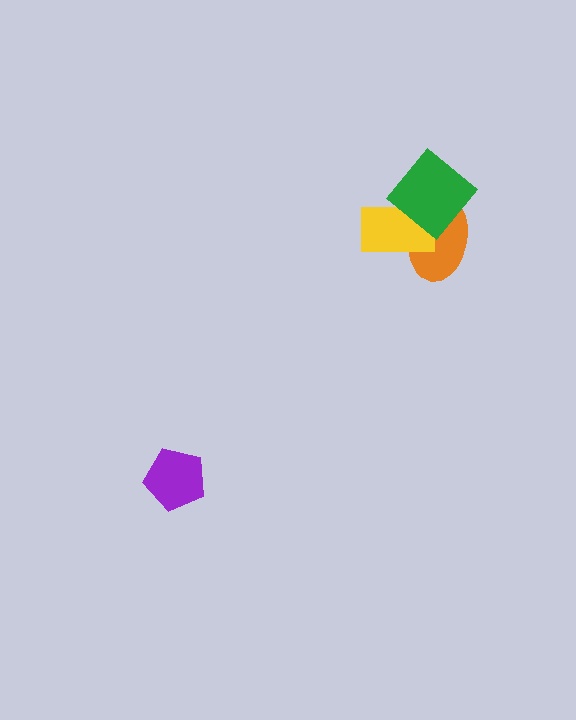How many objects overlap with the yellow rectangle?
2 objects overlap with the yellow rectangle.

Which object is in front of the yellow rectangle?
The green diamond is in front of the yellow rectangle.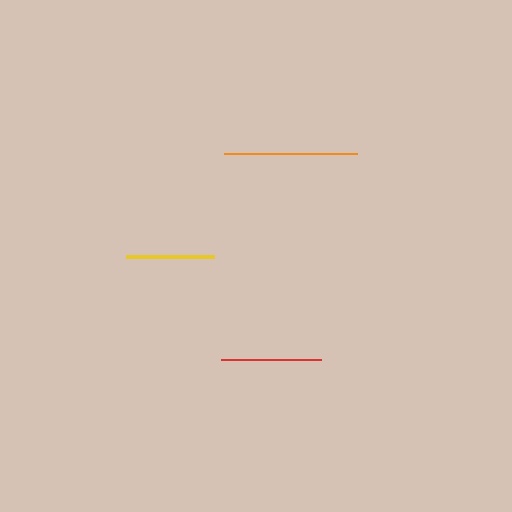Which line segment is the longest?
The orange line is the longest at approximately 133 pixels.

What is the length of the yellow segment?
The yellow segment is approximately 88 pixels long.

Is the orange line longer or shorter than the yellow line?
The orange line is longer than the yellow line.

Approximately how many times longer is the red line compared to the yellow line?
The red line is approximately 1.1 times the length of the yellow line.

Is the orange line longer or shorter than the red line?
The orange line is longer than the red line.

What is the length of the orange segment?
The orange segment is approximately 133 pixels long.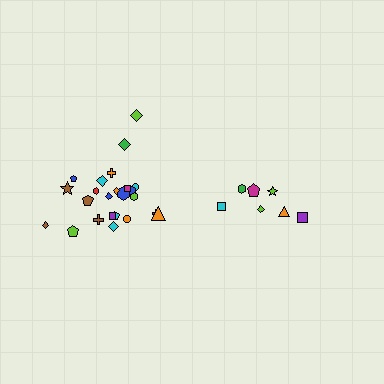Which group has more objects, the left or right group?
The left group.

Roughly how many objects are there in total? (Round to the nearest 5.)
Roughly 30 objects in total.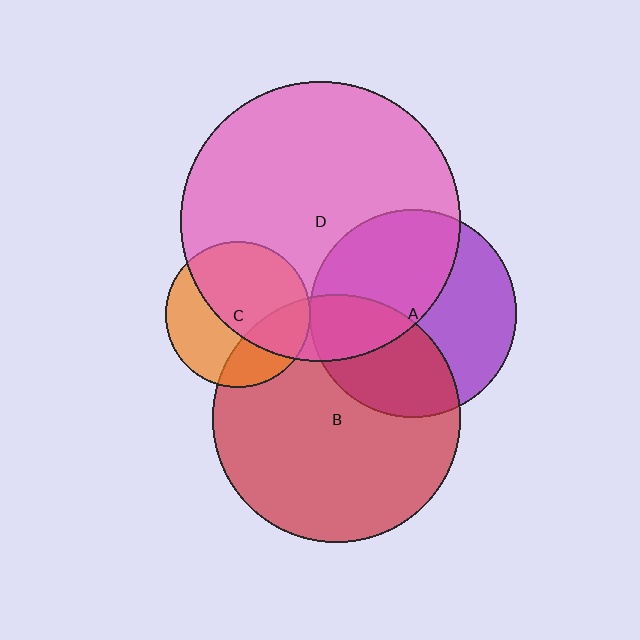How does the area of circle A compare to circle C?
Approximately 2.0 times.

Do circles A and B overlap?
Yes.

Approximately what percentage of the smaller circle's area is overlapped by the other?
Approximately 35%.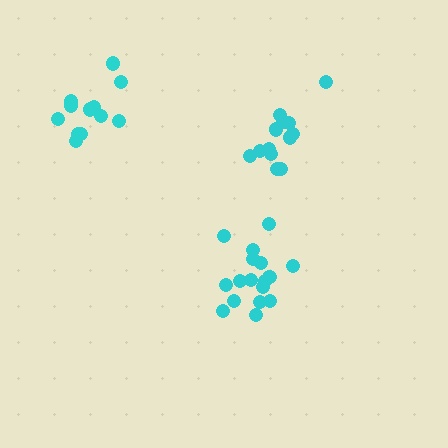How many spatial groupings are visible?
There are 3 spatial groupings.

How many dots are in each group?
Group 1: 13 dots, Group 2: 12 dots, Group 3: 17 dots (42 total).